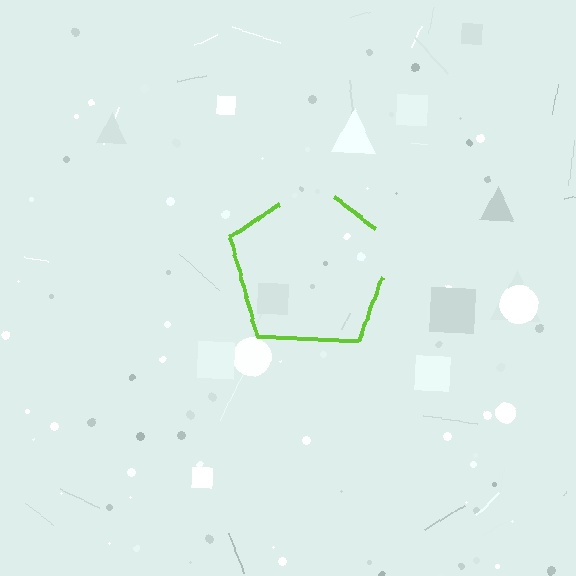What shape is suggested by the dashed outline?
The dashed outline suggests a pentagon.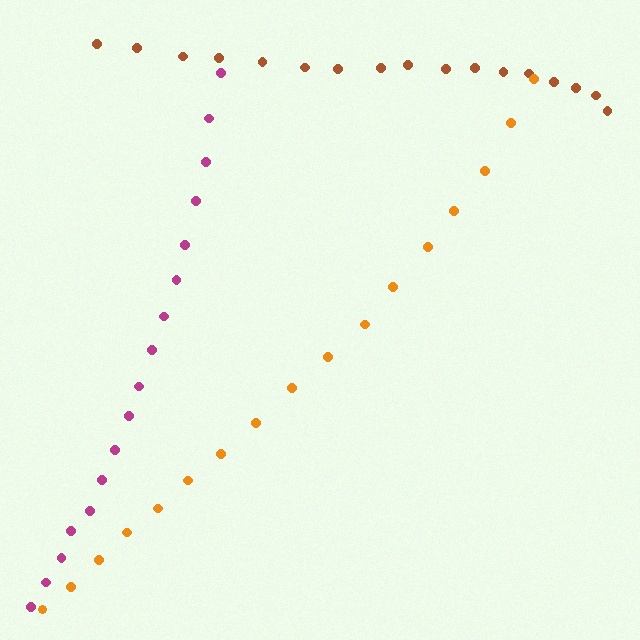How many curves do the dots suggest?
There are 3 distinct paths.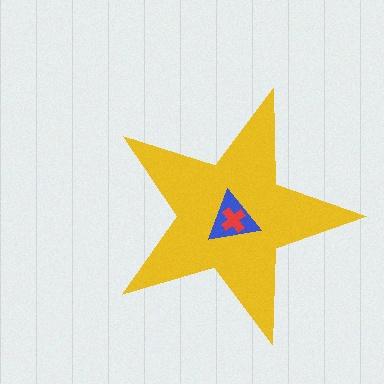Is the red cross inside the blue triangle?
Yes.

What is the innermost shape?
The red cross.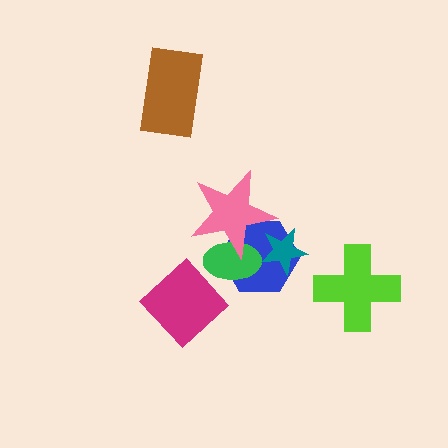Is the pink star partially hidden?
Yes, it is partially covered by another shape.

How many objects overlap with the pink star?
3 objects overlap with the pink star.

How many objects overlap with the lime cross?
0 objects overlap with the lime cross.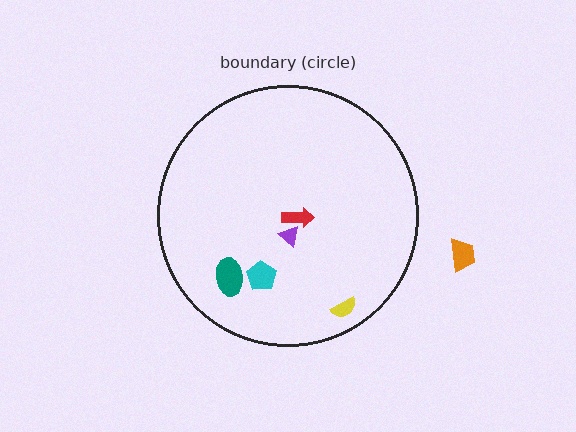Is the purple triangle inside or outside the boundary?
Inside.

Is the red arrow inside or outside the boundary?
Inside.